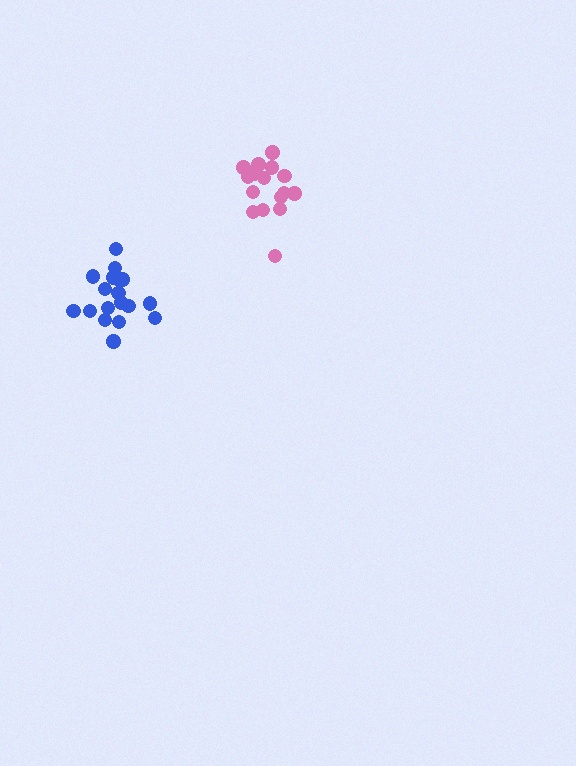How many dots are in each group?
Group 1: 16 dots, Group 2: 18 dots (34 total).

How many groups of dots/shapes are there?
There are 2 groups.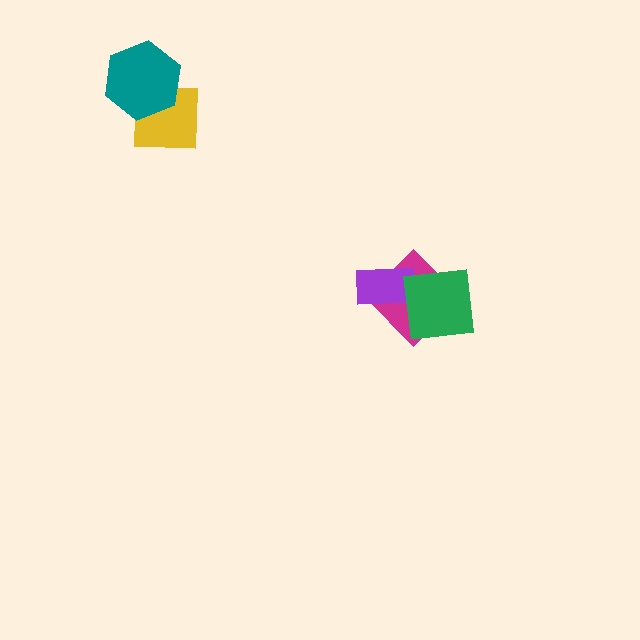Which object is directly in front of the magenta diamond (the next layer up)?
The purple rectangle is directly in front of the magenta diamond.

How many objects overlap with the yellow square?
1 object overlaps with the yellow square.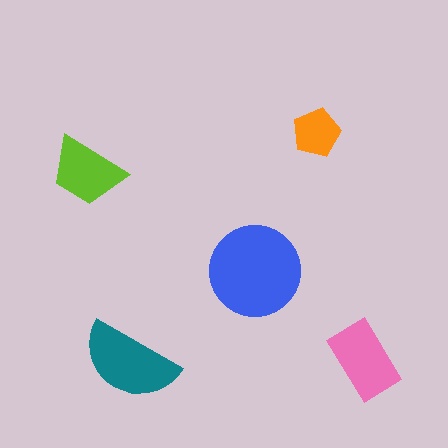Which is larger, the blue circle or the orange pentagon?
The blue circle.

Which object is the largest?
The blue circle.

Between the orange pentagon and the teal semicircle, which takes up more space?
The teal semicircle.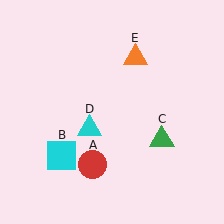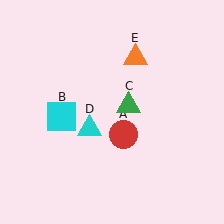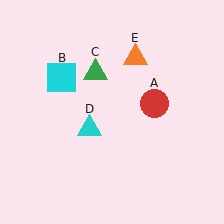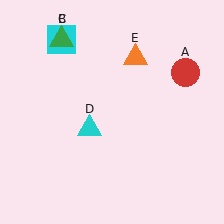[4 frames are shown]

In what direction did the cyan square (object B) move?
The cyan square (object B) moved up.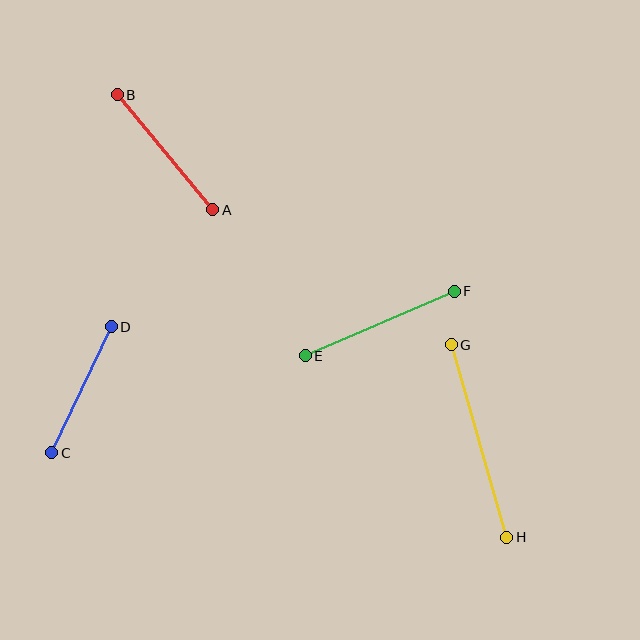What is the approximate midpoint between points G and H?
The midpoint is at approximately (479, 441) pixels.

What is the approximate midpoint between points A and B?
The midpoint is at approximately (165, 152) pixels.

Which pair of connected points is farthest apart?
Points G and H are farthest apart.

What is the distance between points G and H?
The distance is approximately 200 pixels.